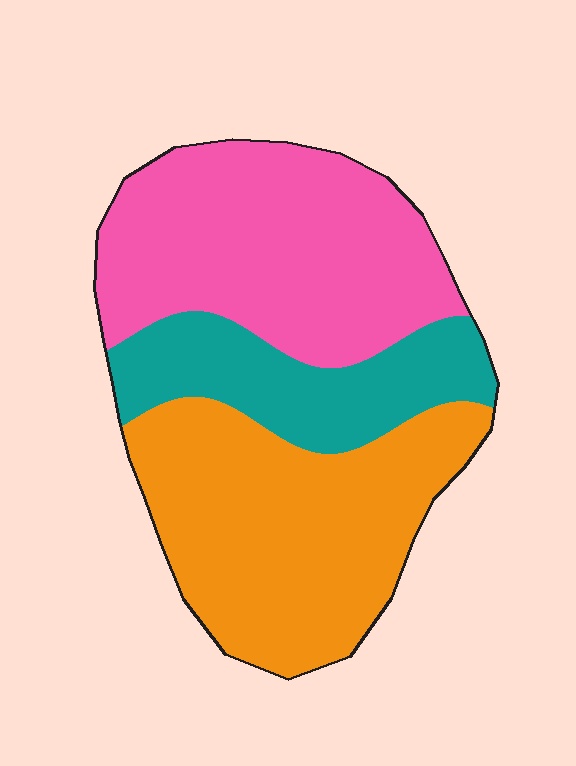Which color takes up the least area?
Teal, at roughly 20%.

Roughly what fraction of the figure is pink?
Pink covers about 40% of the figure.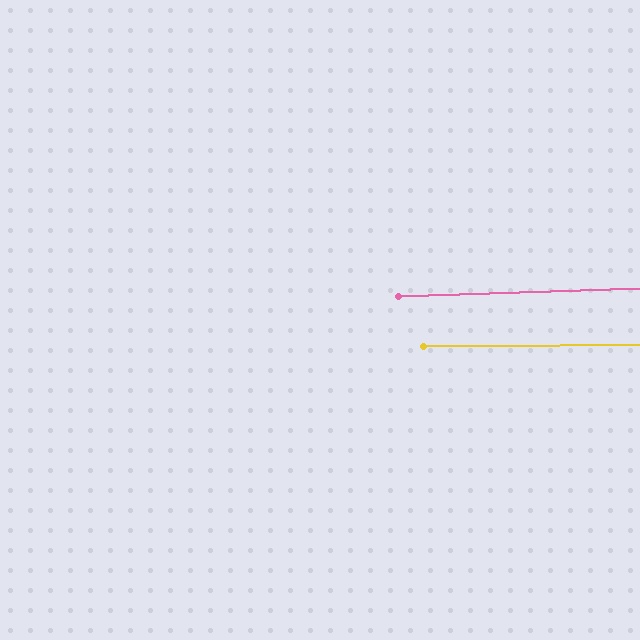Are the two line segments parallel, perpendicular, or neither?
Parallel — their directions differ by only 1.3°.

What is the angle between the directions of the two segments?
Approximately 1 degree.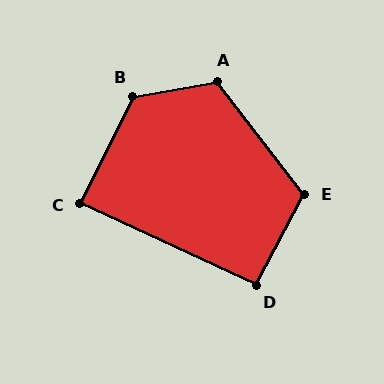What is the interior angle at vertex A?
Approximately 118 degrees (obtuse).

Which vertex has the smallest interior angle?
C, at approximately 89 degrees.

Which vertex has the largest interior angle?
B, at approximately 125 degrees.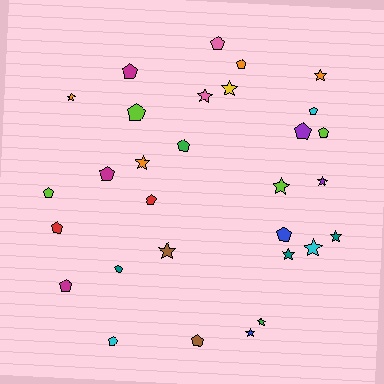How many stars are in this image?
There are 13 stars.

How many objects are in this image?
There are 30 objects.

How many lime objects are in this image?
There are 4 lime objects.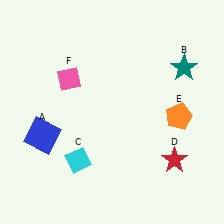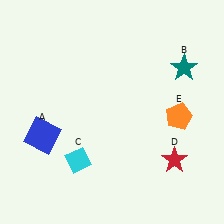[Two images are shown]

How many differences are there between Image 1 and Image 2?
There is 1 difference between the two images.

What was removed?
The pink diamond (F) was removed in Image 2.